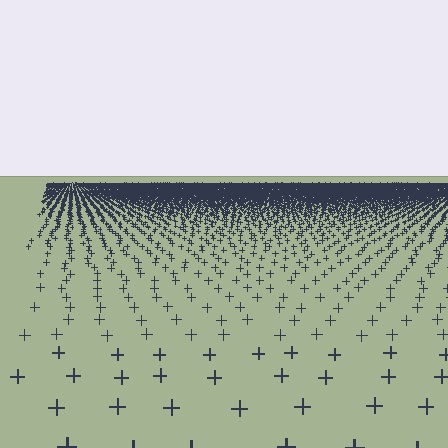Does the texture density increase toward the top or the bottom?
Density increases toward the top.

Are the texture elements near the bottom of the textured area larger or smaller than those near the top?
Larger. Near the bottom, elements are closer to the viewer and appear at a bigger on-screen size.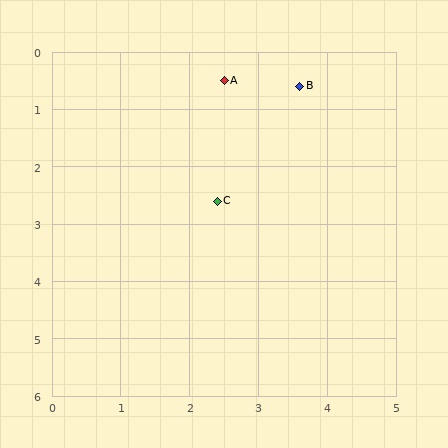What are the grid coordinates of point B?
Point B is at approximately (3.6, 0.6).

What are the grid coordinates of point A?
Point A is at approximately (2.5, 0.5).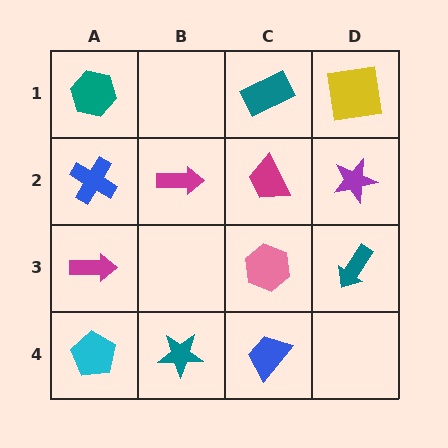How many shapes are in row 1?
3 shapes.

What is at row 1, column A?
A teal hexagon.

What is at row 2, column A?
A blue cross.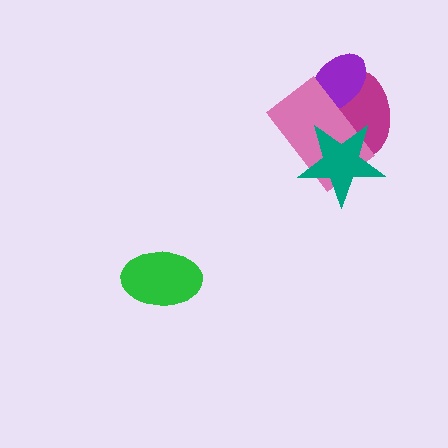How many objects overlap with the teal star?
2 objects overlap with the teal star.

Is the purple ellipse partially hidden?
Yes, it is partially covered by another shape.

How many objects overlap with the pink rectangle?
3 objects overlap with the pink rectangle.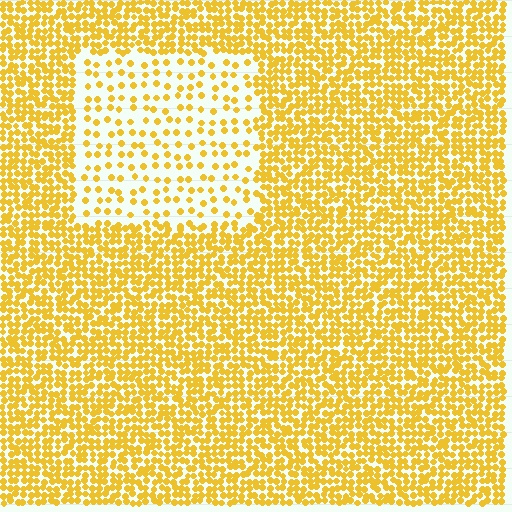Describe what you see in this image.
The image contains small yellow elements arranged at two different densities. A rectangle-shaped region is visible where the elements are less densely packed than the surrounding area.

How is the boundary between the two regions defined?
The boundary is defined by a change in element density (approximately 2.8x ratio). All elements are the same color, size, and shape.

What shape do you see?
I see a rectangle.